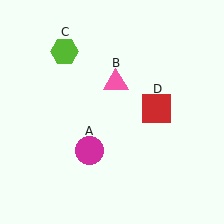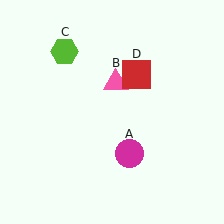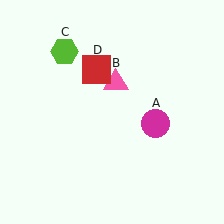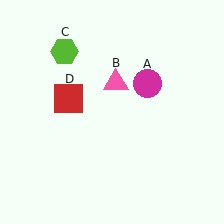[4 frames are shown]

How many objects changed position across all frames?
2 objects changed position: magenta circle (object A), red square (object D).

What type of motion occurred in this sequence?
The magenta circle (object A), red square (object D) rotated counterclockwise around the center of the scene.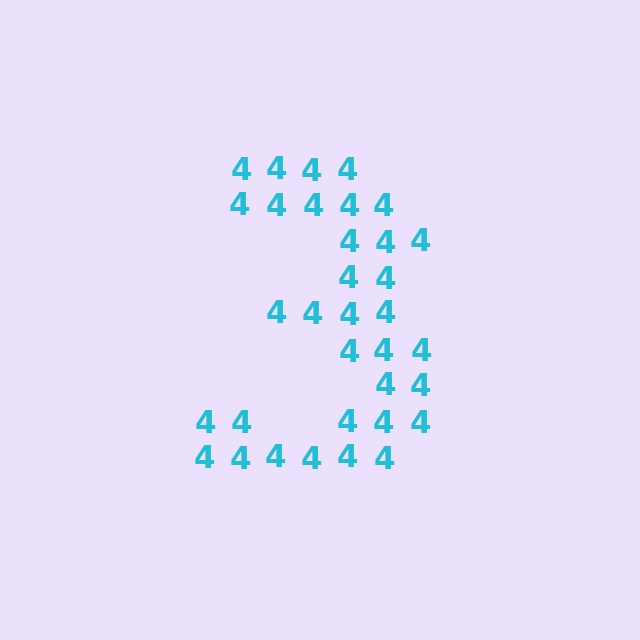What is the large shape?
The large shape is the digit 3.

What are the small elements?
The small elements are digit 4's.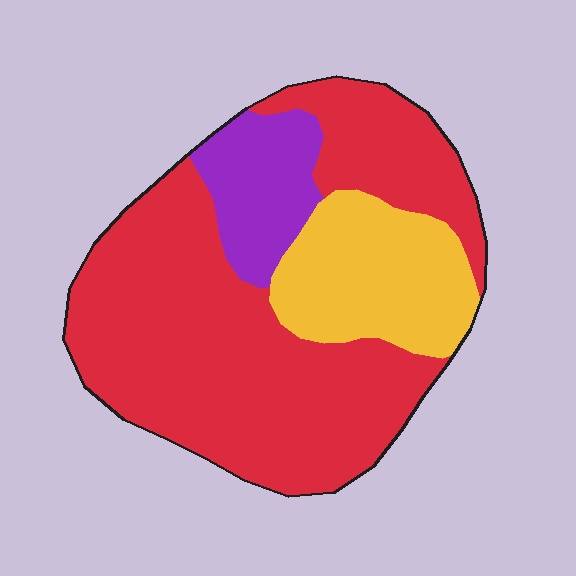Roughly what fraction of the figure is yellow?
Yellow takes up about one fifth (1/5) of the figure.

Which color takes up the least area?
Purple, at roughly 15%.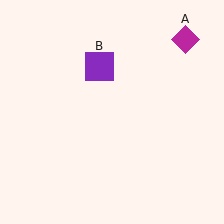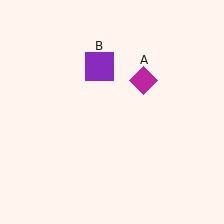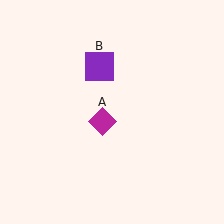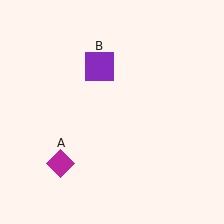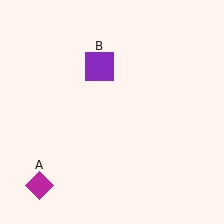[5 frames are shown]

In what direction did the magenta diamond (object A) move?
The magenta diamond (object A) moved down and to the left.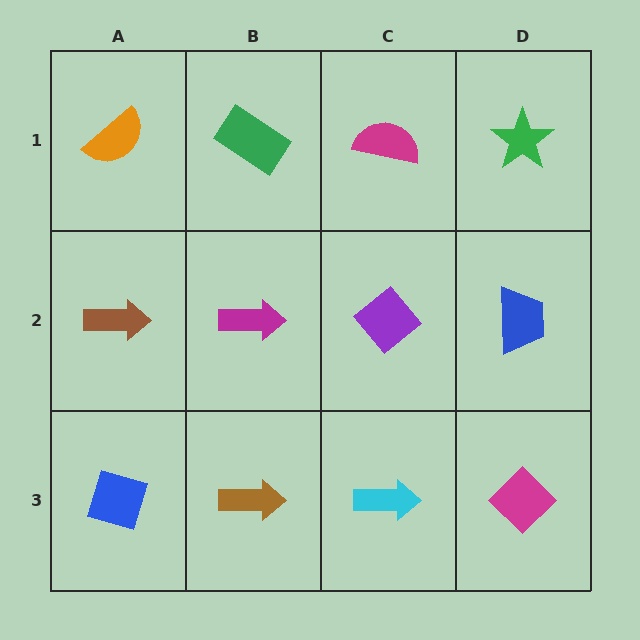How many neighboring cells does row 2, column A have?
3.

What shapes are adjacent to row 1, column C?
A purple diamond (row 2, column C), a green rectangle (row 1, column B), a green star (row 1, column D).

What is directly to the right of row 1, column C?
A green star.